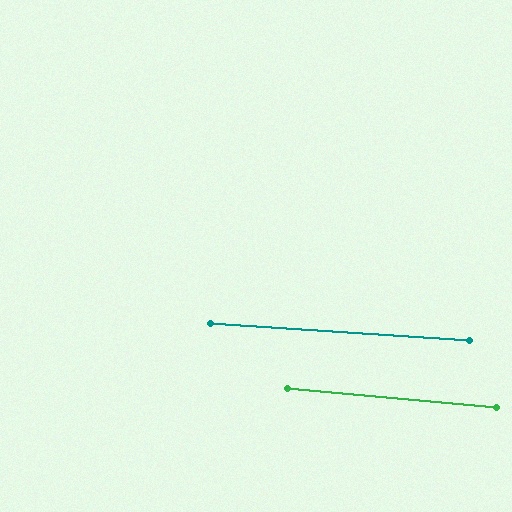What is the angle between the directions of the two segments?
Approximately 1 degree.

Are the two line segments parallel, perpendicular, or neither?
Parallel — their directions differ by only 1.4°.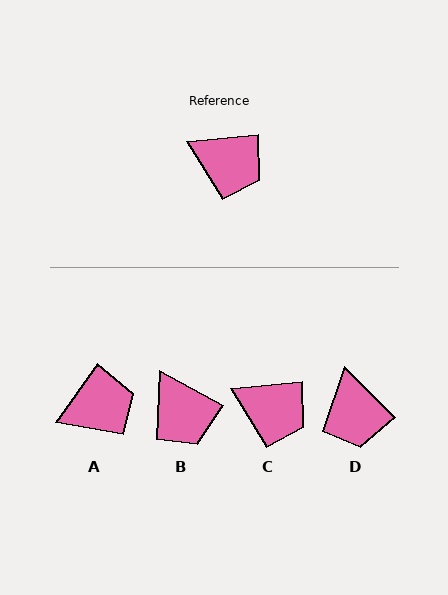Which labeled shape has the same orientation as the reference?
C.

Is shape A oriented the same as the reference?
No, it is off by about 49 degrees.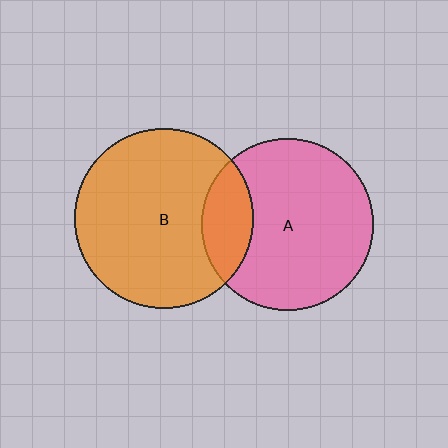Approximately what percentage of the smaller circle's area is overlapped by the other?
Approximately 20%.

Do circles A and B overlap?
Yes.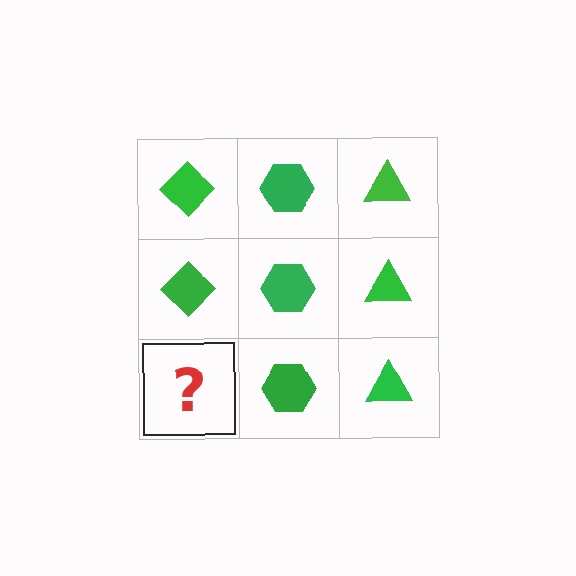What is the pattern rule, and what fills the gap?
The rule is that each column has a consistent shape. The gap should be filled with a green diamond.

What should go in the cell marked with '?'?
The missing cell should contain a green diamond.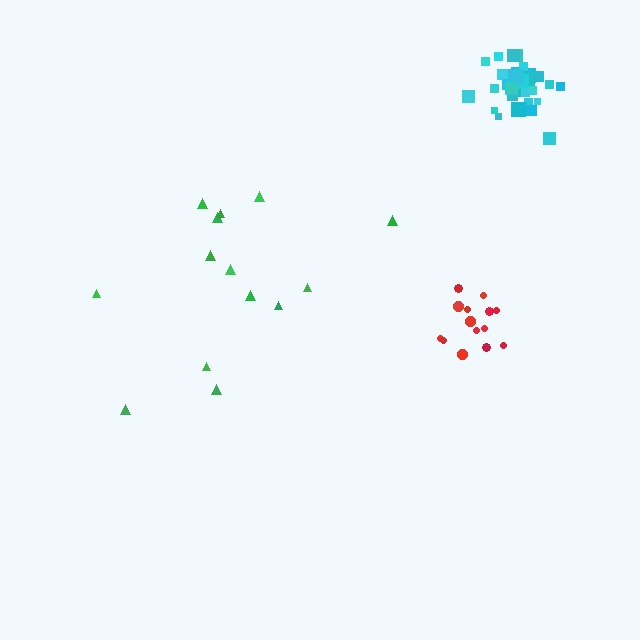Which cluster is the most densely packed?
Cyan.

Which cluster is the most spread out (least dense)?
Green.